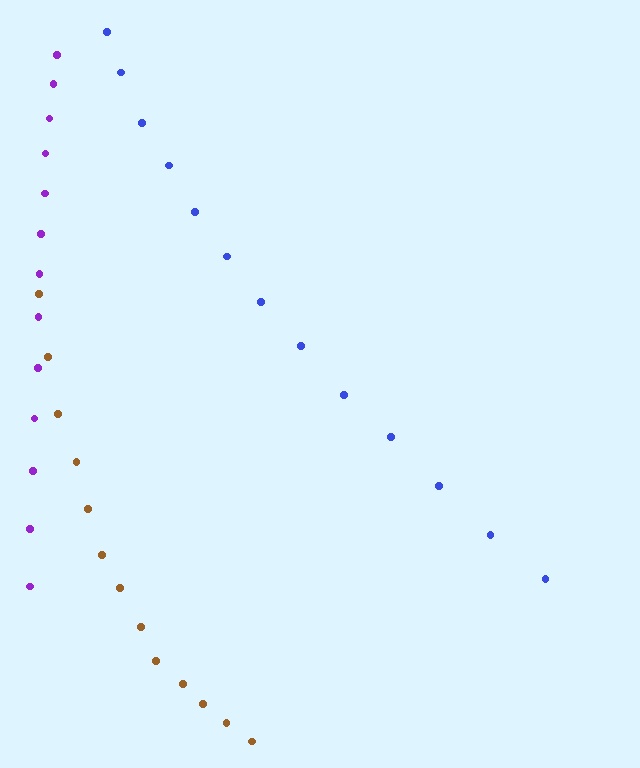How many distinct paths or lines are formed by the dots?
There are 3 distinct paths.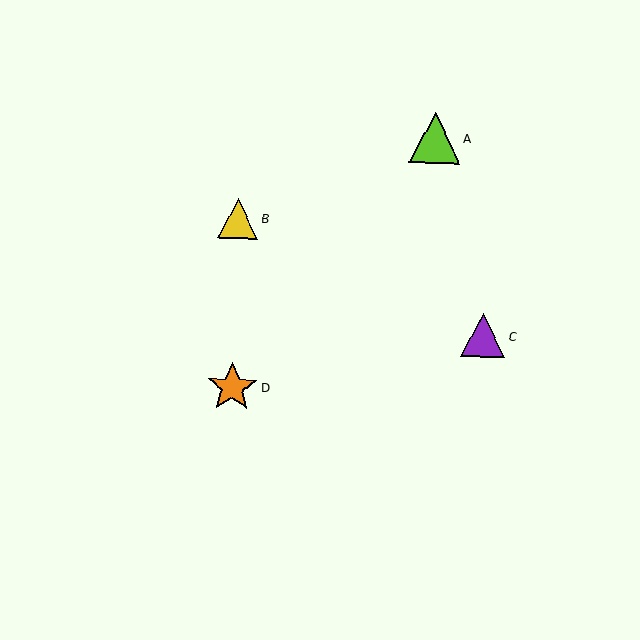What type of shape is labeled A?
Shape A is a lime triangle.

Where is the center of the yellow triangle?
The center of the yellow triangle is at (238, 218).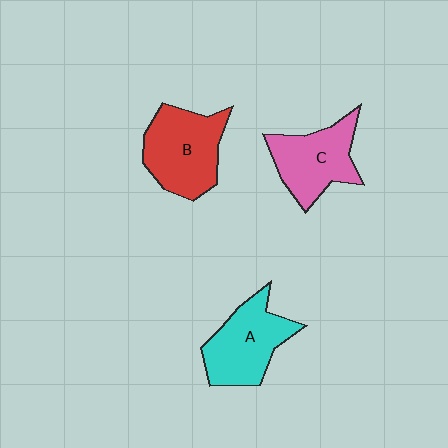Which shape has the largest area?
Shape B (red).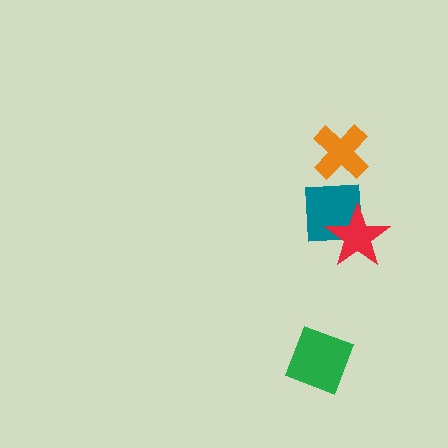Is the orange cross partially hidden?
No, no other shape covers it.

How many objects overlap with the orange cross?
0 objects overlap with the orange cross.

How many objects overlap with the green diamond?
0 objects overlap with the green diamond.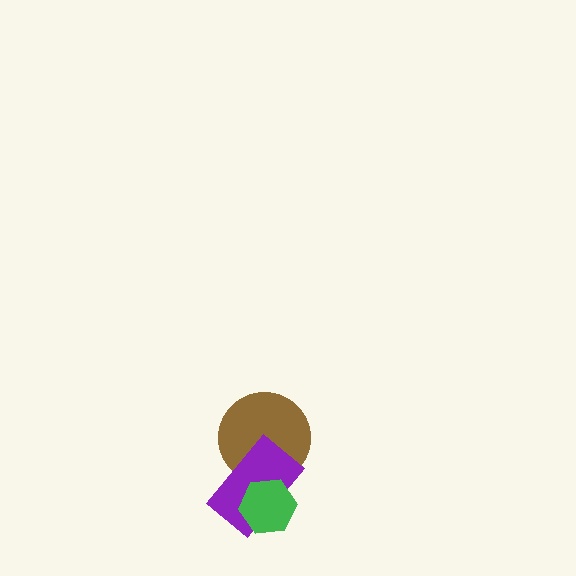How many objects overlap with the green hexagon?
1 object overlaps with the green hexagon.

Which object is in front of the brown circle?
The purple rectangle is in front of the brown circle.